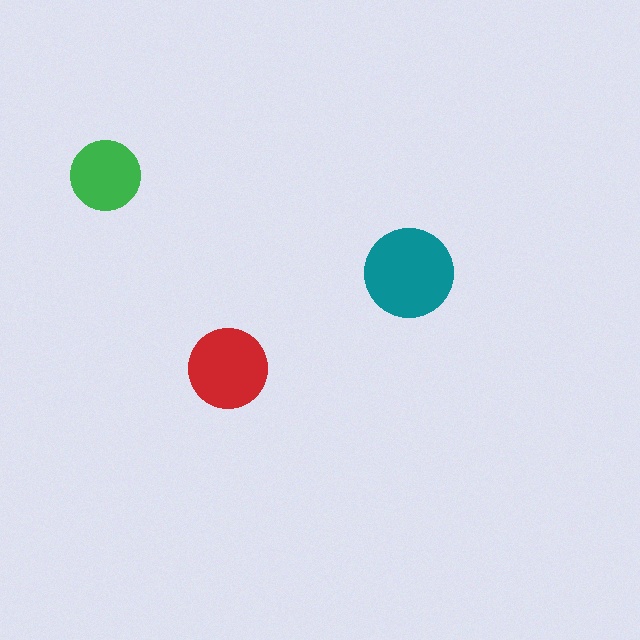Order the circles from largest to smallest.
the teal one, the red one, the green one.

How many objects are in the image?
There are 3 objects in the image.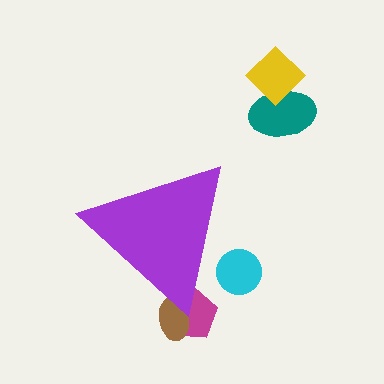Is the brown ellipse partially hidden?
Yes, the brown ellipse is partially hidden behind the purple triangle.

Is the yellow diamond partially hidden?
No, the yellow diamond is fully visible.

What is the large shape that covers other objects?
A purple triangle.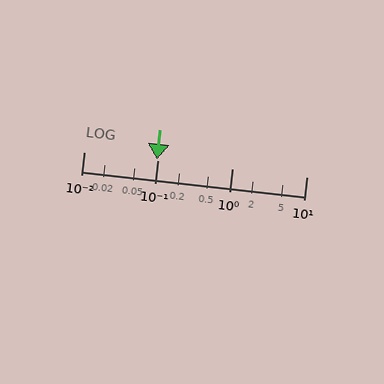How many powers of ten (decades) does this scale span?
The scale spans 3 decades, from 0.01 to 10.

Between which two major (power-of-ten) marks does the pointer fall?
The pointer is between 0.01 and 0.1.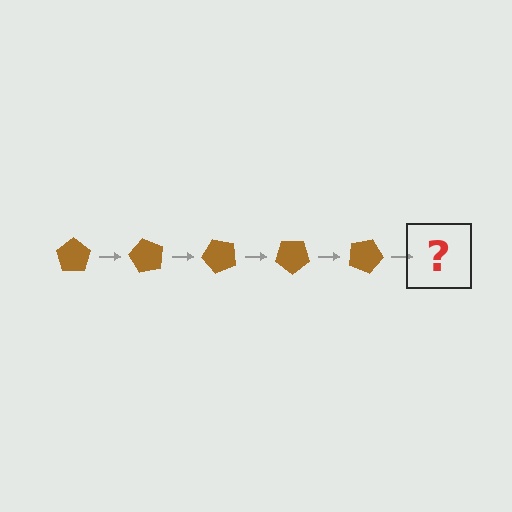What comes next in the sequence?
The next element should be a brown pentagon rotated 300 degrees.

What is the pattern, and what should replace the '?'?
The pattern is that the pentagon rotates 60 degrees each step. The '?' should be a brown pentagon rotated 300 degrees.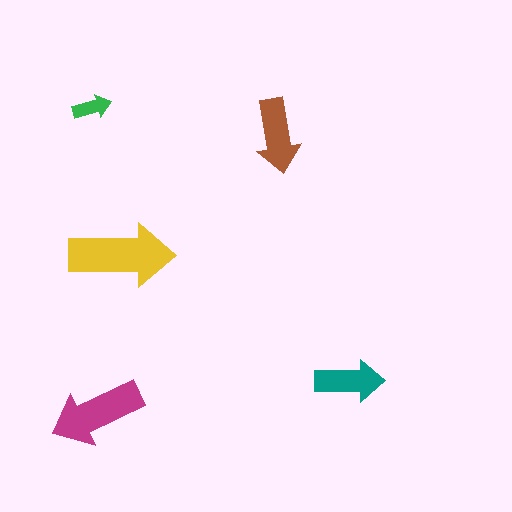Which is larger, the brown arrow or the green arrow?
The brown one.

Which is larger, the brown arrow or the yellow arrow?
The yellow one.